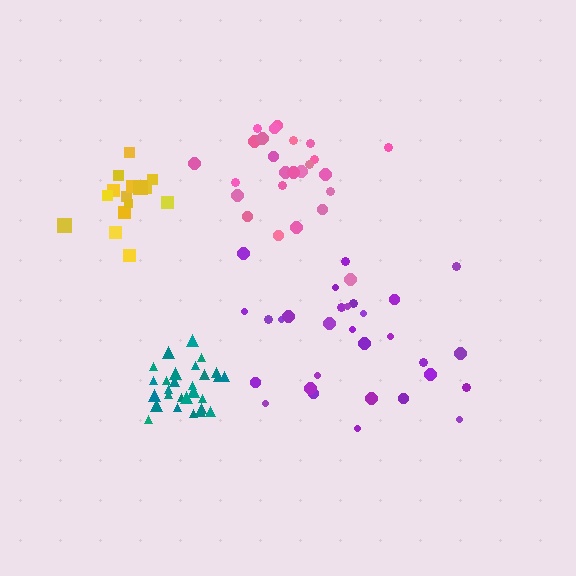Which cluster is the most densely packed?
Teal.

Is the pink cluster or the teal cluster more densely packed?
Teal.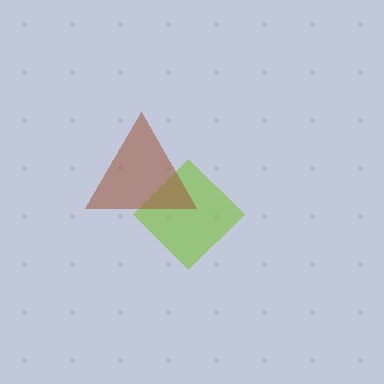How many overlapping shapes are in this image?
There are 2 overlapping shapes in the image.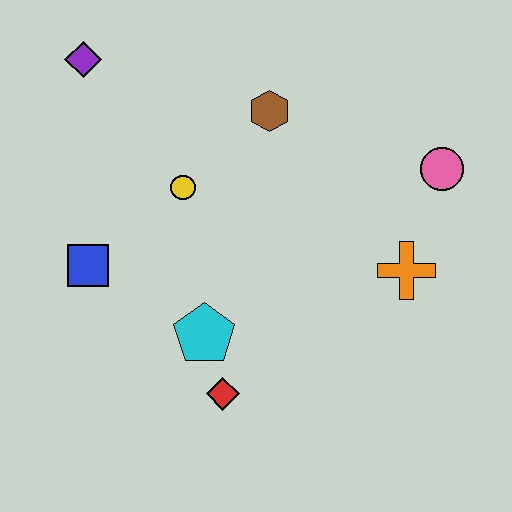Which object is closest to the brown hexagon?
The yellow circle is closest to the brown hexagon.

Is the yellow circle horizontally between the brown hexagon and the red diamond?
No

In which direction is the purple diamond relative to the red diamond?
The purple diamond is above the red diamond.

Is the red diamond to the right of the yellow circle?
Yes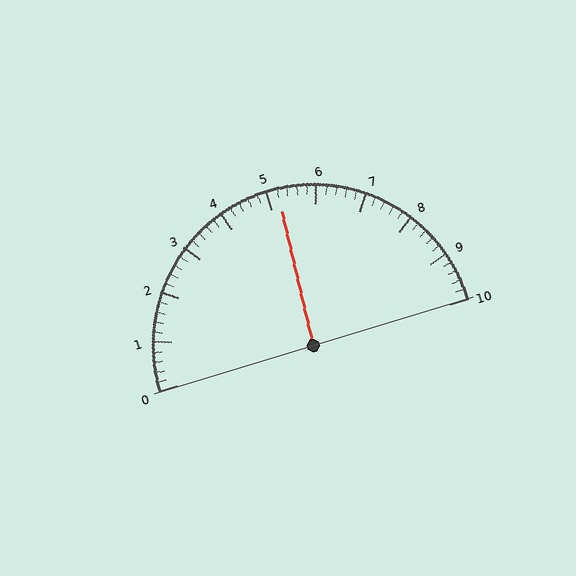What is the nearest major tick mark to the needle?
The nearest major tick mark is 5.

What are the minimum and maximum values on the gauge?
The gauge ranges from 0 to 10.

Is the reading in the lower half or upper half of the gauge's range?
The reading is in the upper half of the range (0 to 10).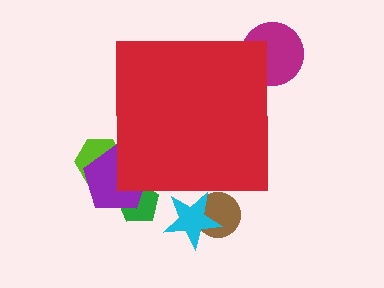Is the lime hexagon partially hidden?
Yes, the lime hexagon is partially hidden behind the red square.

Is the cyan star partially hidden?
Yes, the cyan star is partially hidden behind the red square.